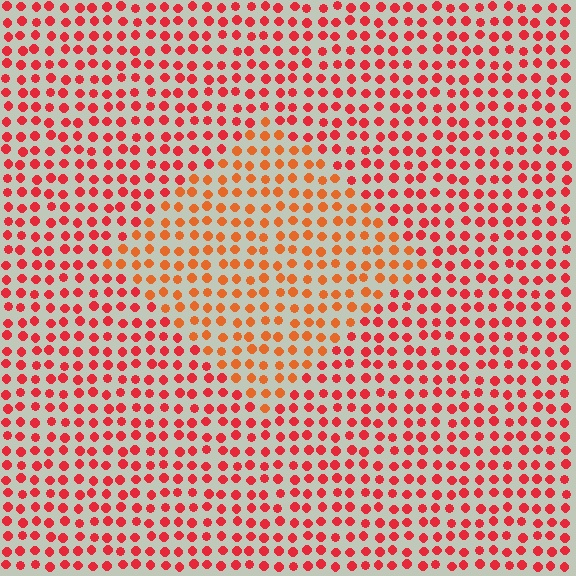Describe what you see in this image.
The image is filled with small red elements in a uniform arrangement. A diamond-shaped region is visible where the elements are tinted to a slightly different hue, forming a subtle color boundary.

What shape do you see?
I see a diamond.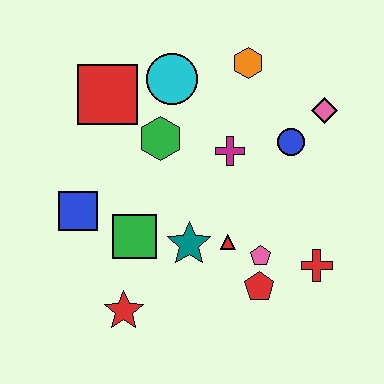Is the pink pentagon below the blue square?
Yes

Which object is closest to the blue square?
The green square is closest to the blue square.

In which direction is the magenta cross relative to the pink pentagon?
The magenta cross is above the pink pentagon.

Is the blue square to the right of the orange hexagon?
No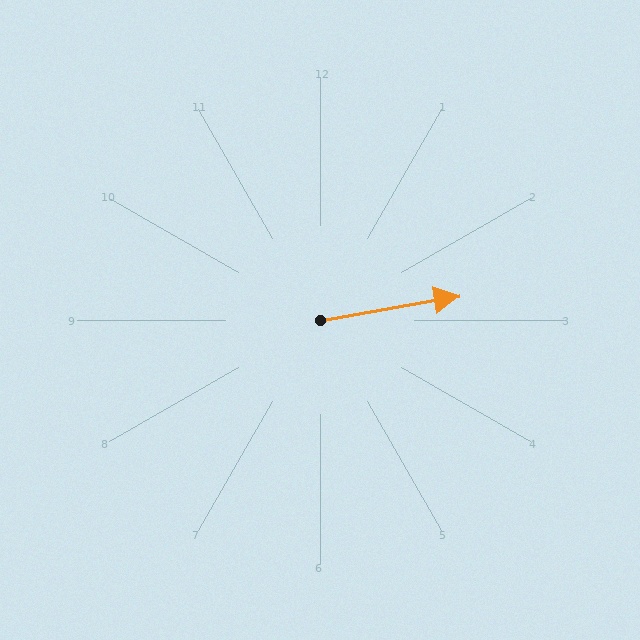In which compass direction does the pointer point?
East.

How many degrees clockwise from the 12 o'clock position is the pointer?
Approximately 80 degrees.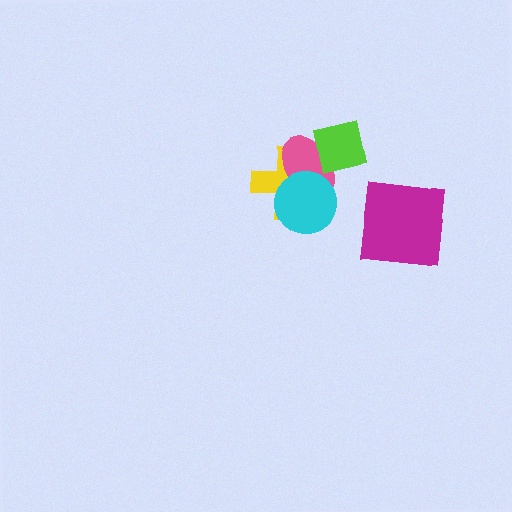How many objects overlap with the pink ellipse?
3 objects overlap with the pink ellipse.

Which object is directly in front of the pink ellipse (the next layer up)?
The lime square is directly in front of the pink ellipse.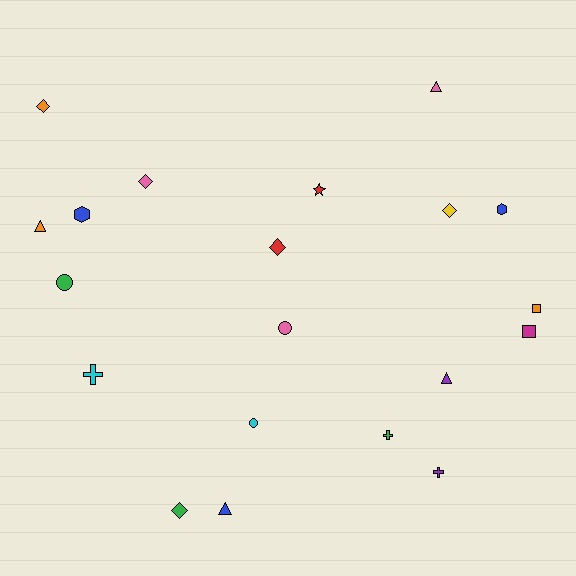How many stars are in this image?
There is 1 star.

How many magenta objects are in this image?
There is 1 magenta object.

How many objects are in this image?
There are 20 objects.